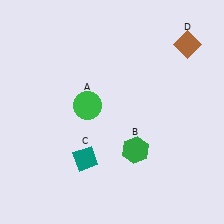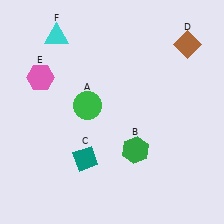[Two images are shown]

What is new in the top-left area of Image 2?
A cyan triangle (F) was added in the top-left area of Image 2.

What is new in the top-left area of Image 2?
A pink hexagon (E) was added in the top-left area of Image 2.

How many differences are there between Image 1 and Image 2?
There are 2 differences between the two images.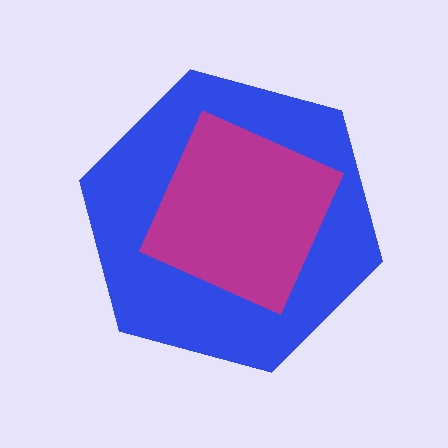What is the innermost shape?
The magenta diamond.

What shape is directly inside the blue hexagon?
The magenta diamond.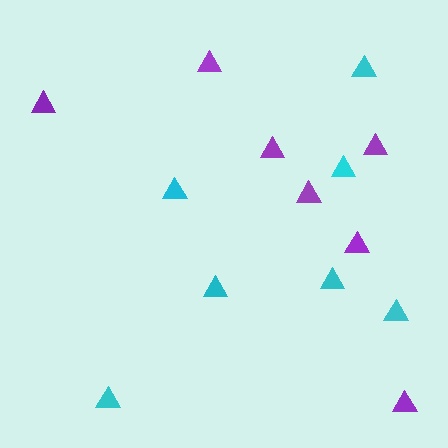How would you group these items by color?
There are 2 groups: one group of cyan triangles (7) and one group of purple triangles (7).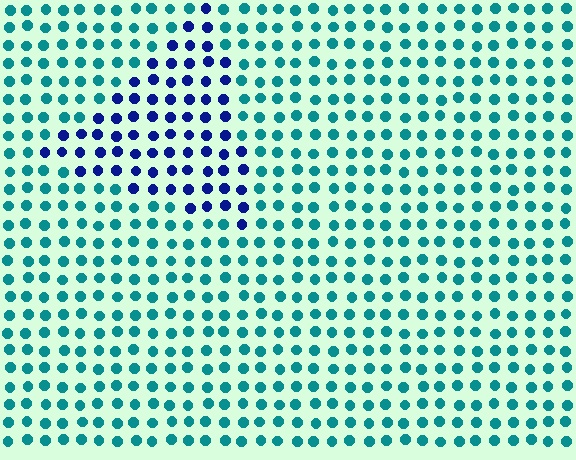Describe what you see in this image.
The image is filled with small teal elements in a uniform arrangement. A triangle-shaped region is visible where the elements are tinted to a slightly different hue, forming a subtle color boundary.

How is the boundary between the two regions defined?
The boundary is defined purely by a slight shift in hue (about 54 degrees). Spacing, size, and orientation are identical on both sides.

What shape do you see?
I see a triangle.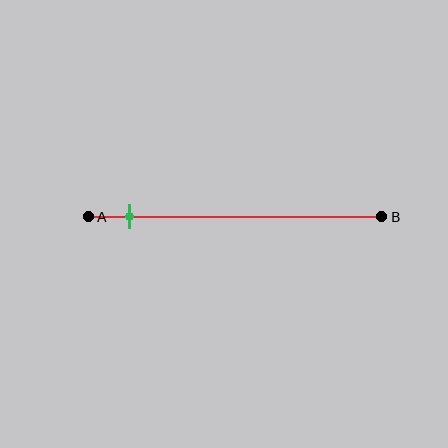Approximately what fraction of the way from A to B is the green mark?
The green mark is approximately 15% of the way from A to B.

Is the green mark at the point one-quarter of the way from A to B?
No, the mark is at about 15% from A, not at the 25% one-quarter point.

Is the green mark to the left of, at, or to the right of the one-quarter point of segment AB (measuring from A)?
The green mark is to the left of the one-quarter point of segment AB.